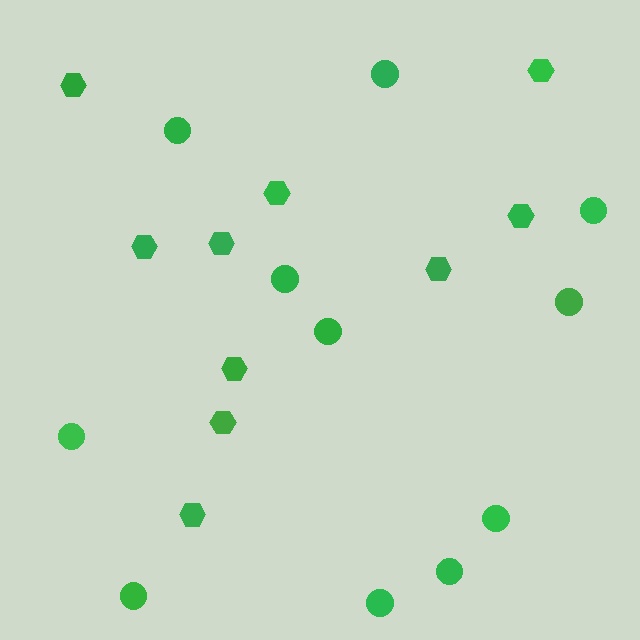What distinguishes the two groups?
There are 2 groups: one group of circles (11) and one group of hexagons (10).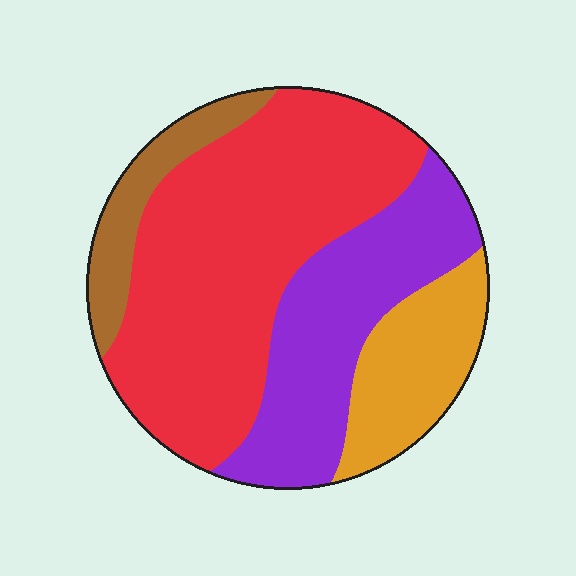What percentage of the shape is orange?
Orange takes up about one sixth (1/6) of the shape.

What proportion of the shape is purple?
Purple covers around 25% of the shape.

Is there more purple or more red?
Red.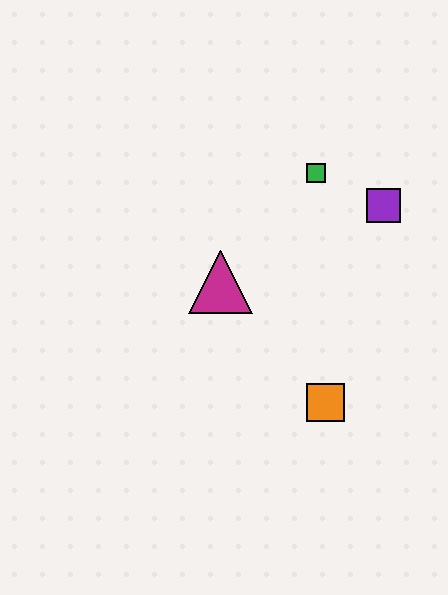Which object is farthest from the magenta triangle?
The purple square is farthest from the magenta triangle.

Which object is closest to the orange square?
The magenta triangle is closest to the orange square.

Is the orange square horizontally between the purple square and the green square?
Yes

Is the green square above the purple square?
Yes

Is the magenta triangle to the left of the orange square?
Yes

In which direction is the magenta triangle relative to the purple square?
The magenta triangle is to the left of the purple square.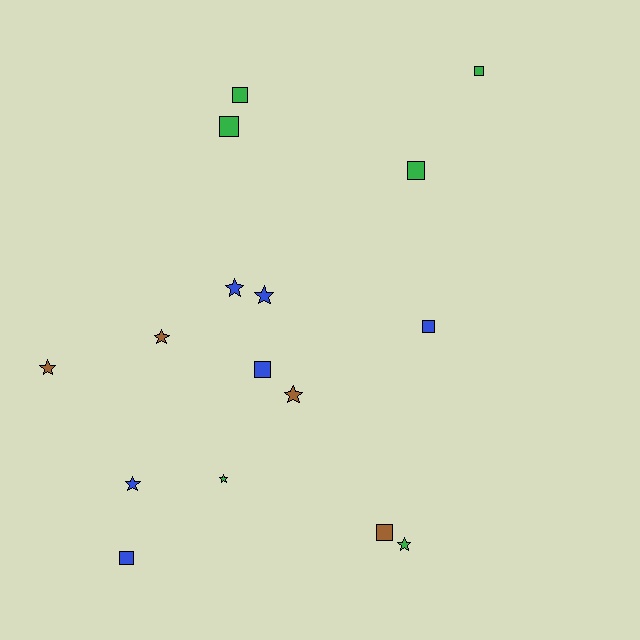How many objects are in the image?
There are 16 objects.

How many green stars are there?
There are 2 green stars.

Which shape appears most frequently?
Square, with 8 objects.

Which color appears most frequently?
Green, with 6 objects.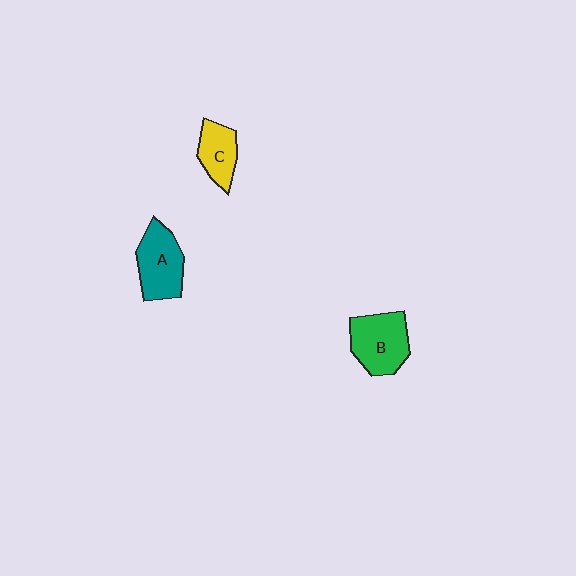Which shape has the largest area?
Shape B (green).